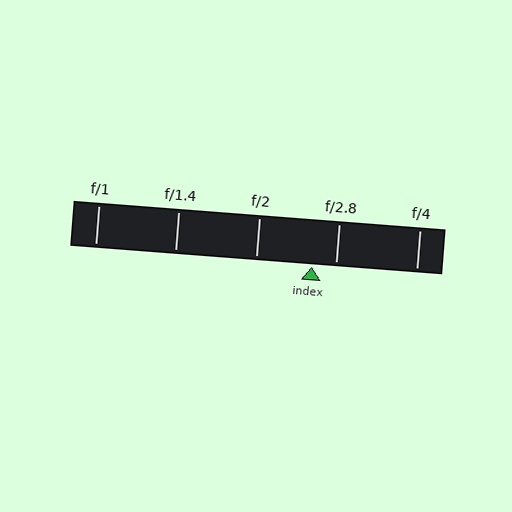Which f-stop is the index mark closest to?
The index mark is closest to f/2.8.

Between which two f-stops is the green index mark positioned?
The index mark is between f/2 and f/2.8.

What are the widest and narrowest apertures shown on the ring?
The widest aperture shown is f/1 and the narrowest is f/4.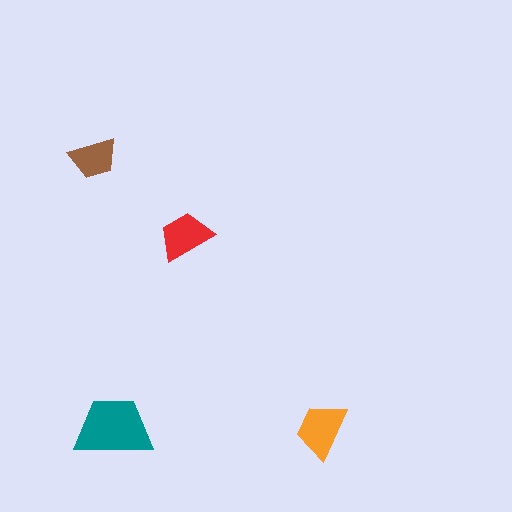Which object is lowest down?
The orange trapezoid is bottommost.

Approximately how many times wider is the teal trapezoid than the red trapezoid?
About 1.5 times wider.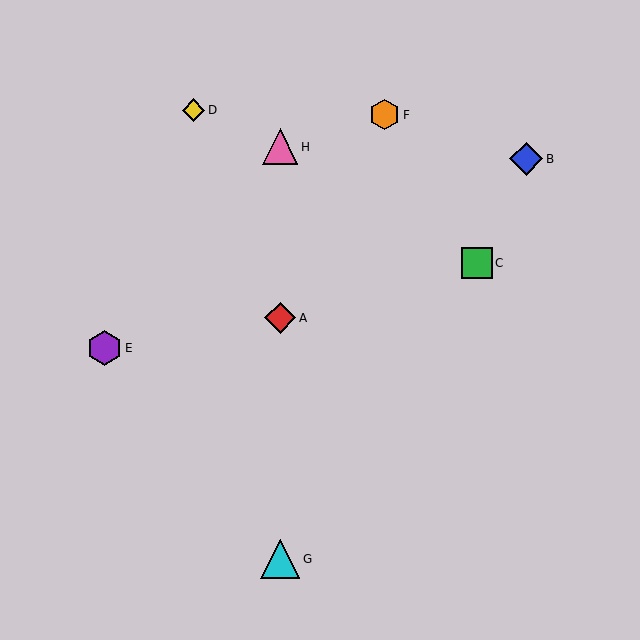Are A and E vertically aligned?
No, A is at x≈280 and E is at x≈105.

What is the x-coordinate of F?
Object F is at x≈385.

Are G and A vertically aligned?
Yes, both are at x≈280.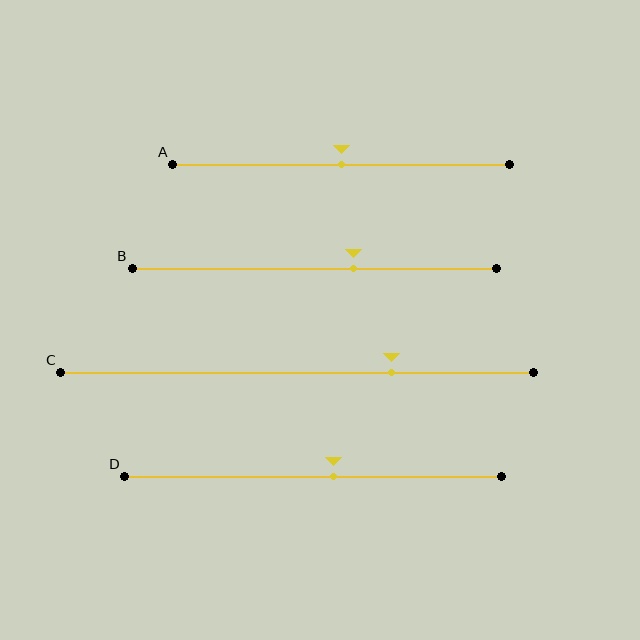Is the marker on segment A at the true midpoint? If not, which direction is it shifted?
Yes, the marker on segment A is at the true midpoint.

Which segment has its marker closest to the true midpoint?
Segment A has its marker closest to the true midpoint.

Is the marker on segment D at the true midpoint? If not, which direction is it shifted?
No, the marker on segment D is shifted to the right by about 5% of the segment length.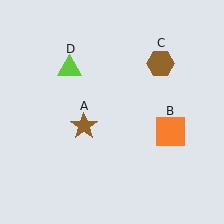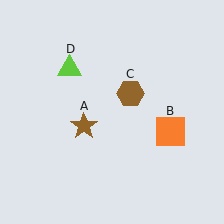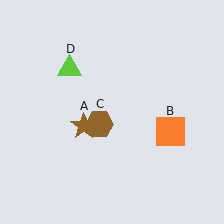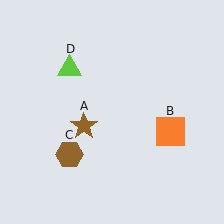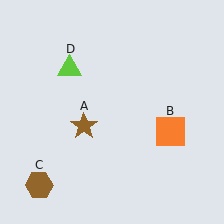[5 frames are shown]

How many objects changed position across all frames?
1 object changed position: brown hexagon (object C).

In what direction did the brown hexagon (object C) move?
The brown hexagon (object C) moved down and to the left.